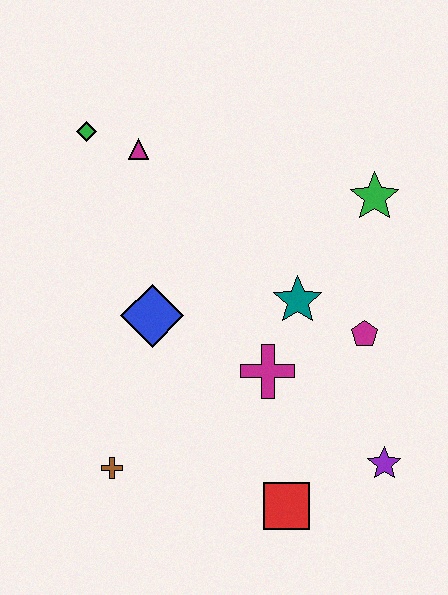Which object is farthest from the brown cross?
The green star is farthest from the brown cross.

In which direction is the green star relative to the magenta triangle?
The green star is to the right of the magenta triangle.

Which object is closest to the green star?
The teal star is closest to the green star.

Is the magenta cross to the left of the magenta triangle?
No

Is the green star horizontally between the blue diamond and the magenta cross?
No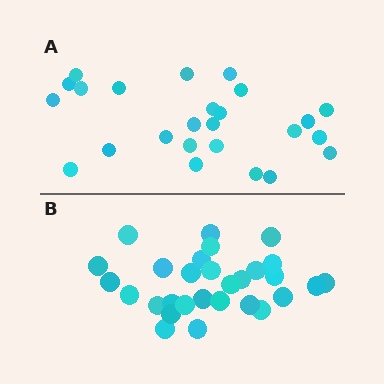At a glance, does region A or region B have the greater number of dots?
Region B (the bottom region) has more dots.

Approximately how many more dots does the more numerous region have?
Region B has about 4 more dots than region A.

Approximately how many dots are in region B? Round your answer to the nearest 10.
About 30 dots. (The exact count is 29, which rounds to 30.)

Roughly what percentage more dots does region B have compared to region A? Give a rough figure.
About 15% more.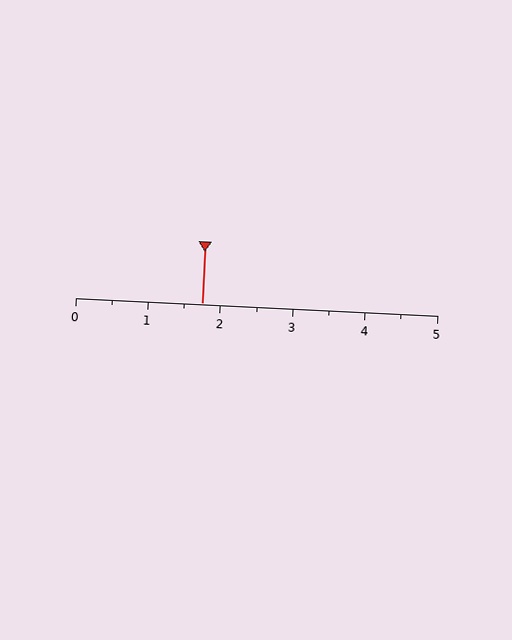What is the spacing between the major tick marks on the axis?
The major ticks are spaced 1 apart.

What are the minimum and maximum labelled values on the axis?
The axis runs from 0 to 5.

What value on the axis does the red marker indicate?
The marker indicates approximately 1.8.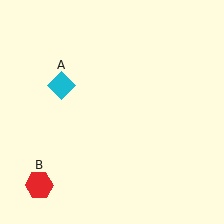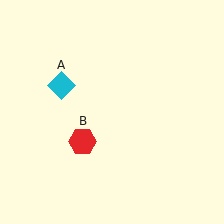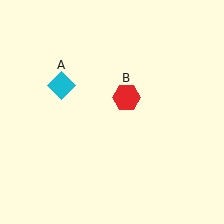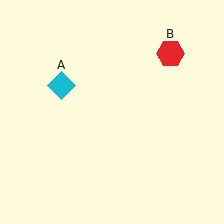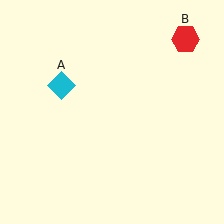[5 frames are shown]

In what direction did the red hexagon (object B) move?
The red hexagon (object B) moved up and to the right.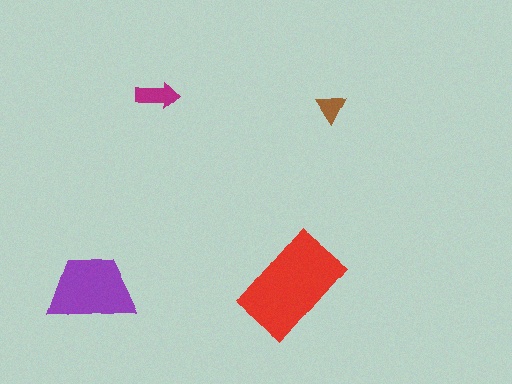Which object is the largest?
The red rectangle.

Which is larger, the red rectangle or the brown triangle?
The red rectangle.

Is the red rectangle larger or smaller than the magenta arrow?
Larger.